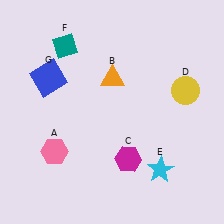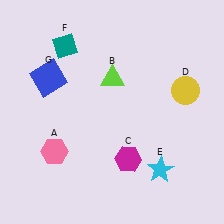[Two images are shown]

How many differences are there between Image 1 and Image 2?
There is 1 difference between the two images.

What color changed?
The triangle (B) changed from orange in Image 1 to lime in Image 2.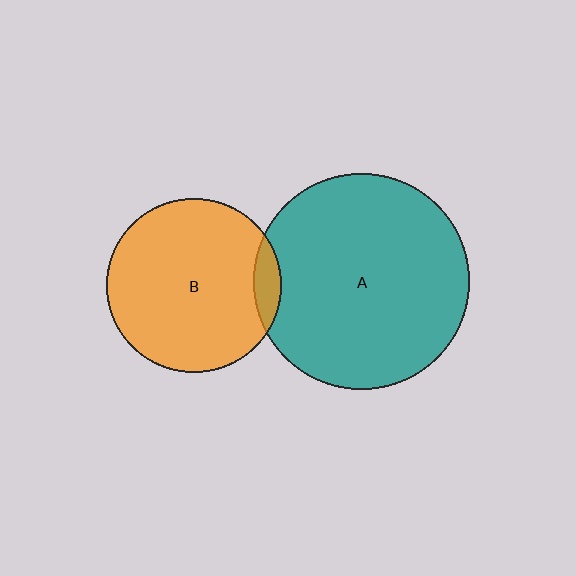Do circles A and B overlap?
Yes.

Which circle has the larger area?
Circle A (teal).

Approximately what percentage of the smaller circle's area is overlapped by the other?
Approximately 10%.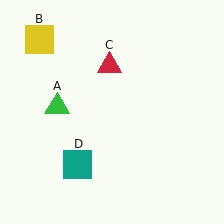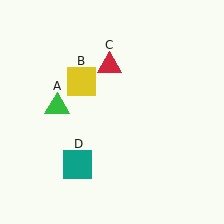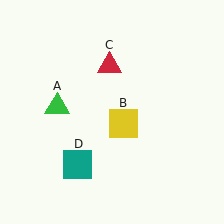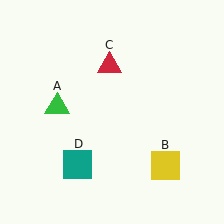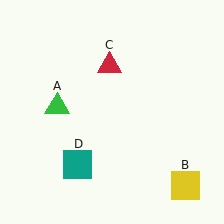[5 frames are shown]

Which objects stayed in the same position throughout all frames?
Green triangle (object A) and red triangle (object C) and teal square (object D) remained stationary.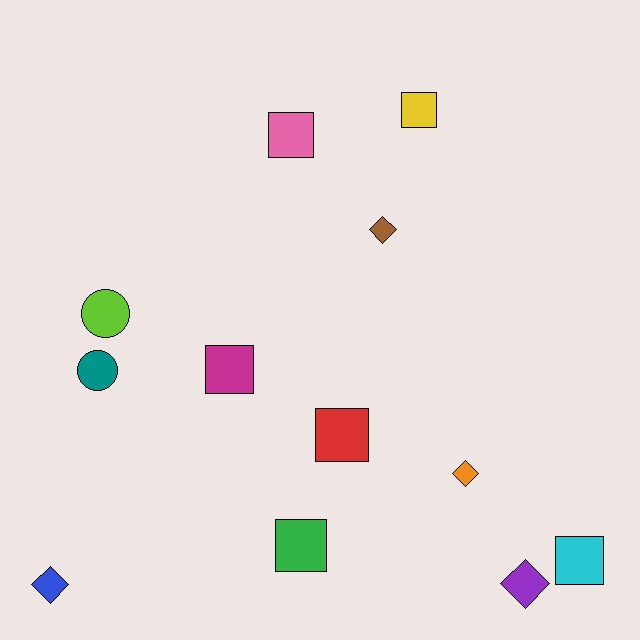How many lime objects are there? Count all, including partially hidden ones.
There is 1 lime object.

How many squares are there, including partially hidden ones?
There are 6 squares.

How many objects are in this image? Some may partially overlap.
There are 12 objects.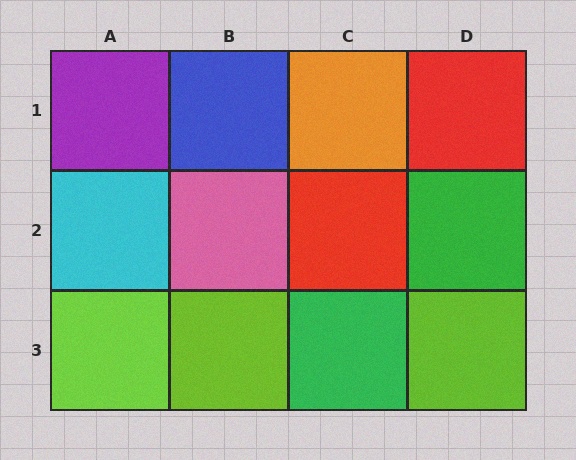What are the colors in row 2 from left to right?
Cyan, pink, red, green.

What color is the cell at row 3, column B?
Lime.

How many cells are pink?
1 cell is pink.